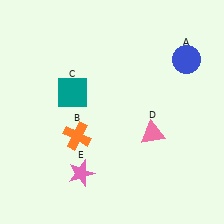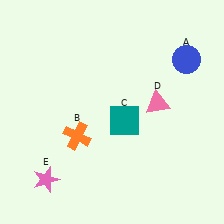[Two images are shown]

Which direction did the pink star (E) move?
The pink star (E) moved left.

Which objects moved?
The objects that moved are: the teal square (C), the pink triangle (D), the pink star (E).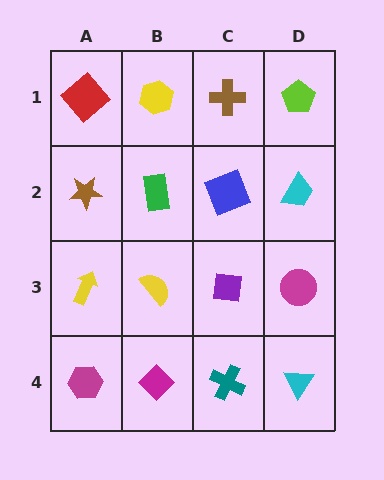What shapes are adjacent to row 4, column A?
A yellow arrow (row 3, column A), a magenta diamond (row 4, column B).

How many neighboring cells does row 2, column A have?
3.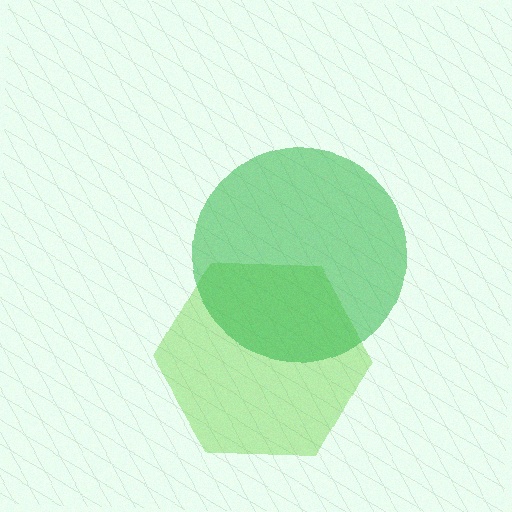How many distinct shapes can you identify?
There are 2 distinct shapes: a lime hexagon, a green circle.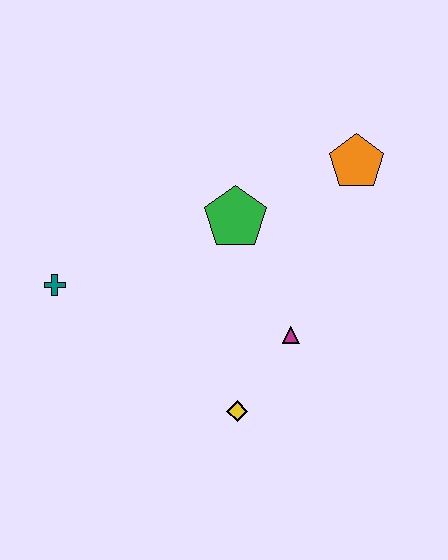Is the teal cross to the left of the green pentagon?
Yes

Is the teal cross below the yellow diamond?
No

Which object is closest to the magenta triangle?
The yellow diamond is closest to the magenta triangle.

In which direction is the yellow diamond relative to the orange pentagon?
The yellow diamond is below the orange pentagon.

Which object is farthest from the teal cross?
The orange pentagon is farthest from the teal cross.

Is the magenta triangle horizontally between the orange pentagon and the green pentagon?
Yes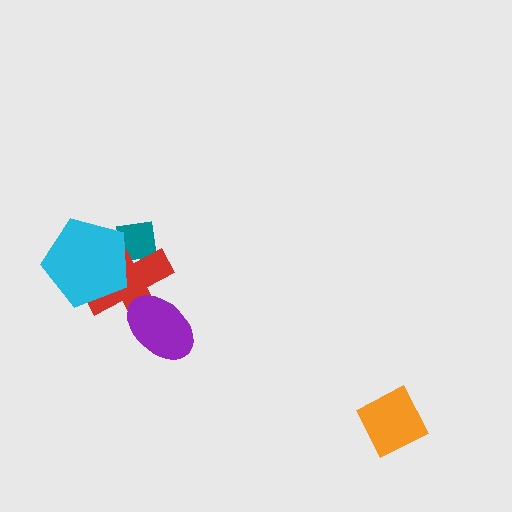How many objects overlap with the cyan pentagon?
2 objects overlap with the cyan pentagon.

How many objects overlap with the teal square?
2 objects overlap with the teal square.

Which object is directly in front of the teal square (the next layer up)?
The red cross is directly in front of the teal square.